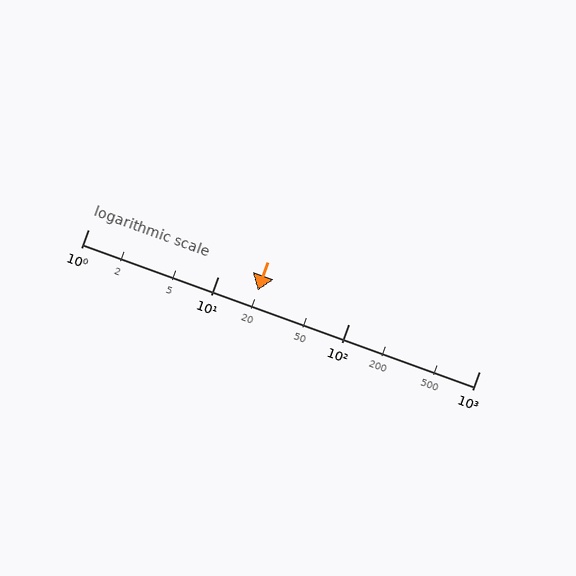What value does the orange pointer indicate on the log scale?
The pointer indicates approximately 20.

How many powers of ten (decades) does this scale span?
The scale spans 3 decades, from 1 to 1000.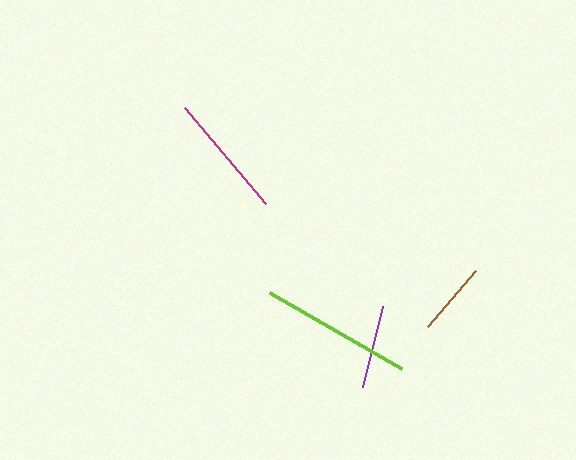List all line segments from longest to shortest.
From longest to shortest: lime, magenta, purple, brown.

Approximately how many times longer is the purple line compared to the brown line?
The purple line is approximately 1.1 times the length of the brown line.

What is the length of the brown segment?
The brown segment is approximately 74 pixels long.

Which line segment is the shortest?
The brown line is the shortest at approximately 74 pixels.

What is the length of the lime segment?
The lime segment is approximately 152 pixels long.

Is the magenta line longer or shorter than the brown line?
The magenta line is longer than the brown line.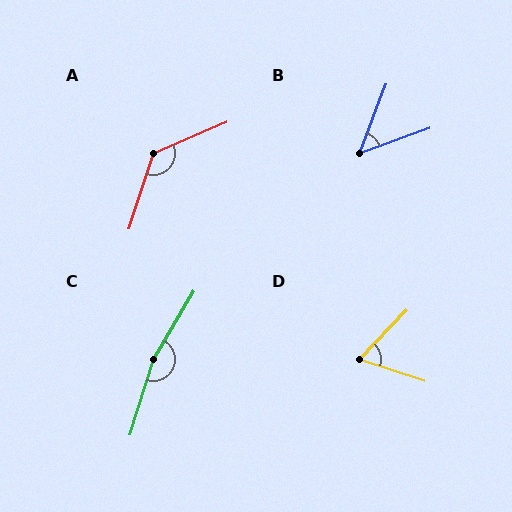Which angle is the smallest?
B, at approximately 49 degrees.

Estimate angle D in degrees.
Approximately 64 degrees.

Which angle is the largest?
C, at approximately 167 degrees.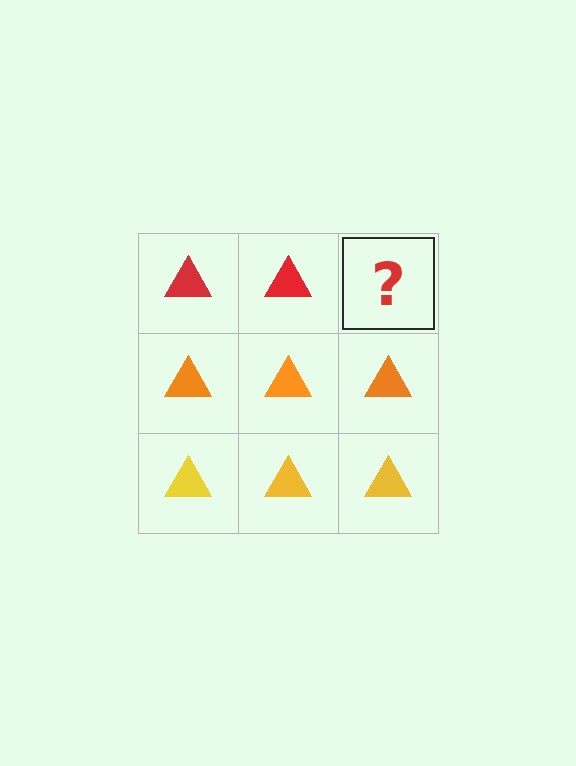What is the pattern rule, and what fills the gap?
The rule is that each row has a consistent color. The gap should be filled with a red triangle.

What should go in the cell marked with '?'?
The missing cell should contain a red triangle.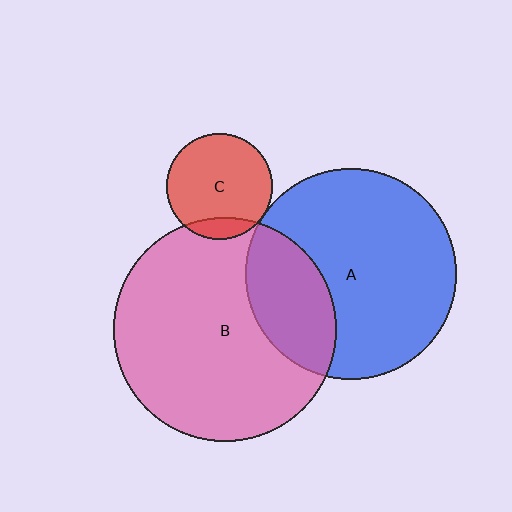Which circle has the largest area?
Circle B (pink).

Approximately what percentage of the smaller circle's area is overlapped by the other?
Approximately 10%.